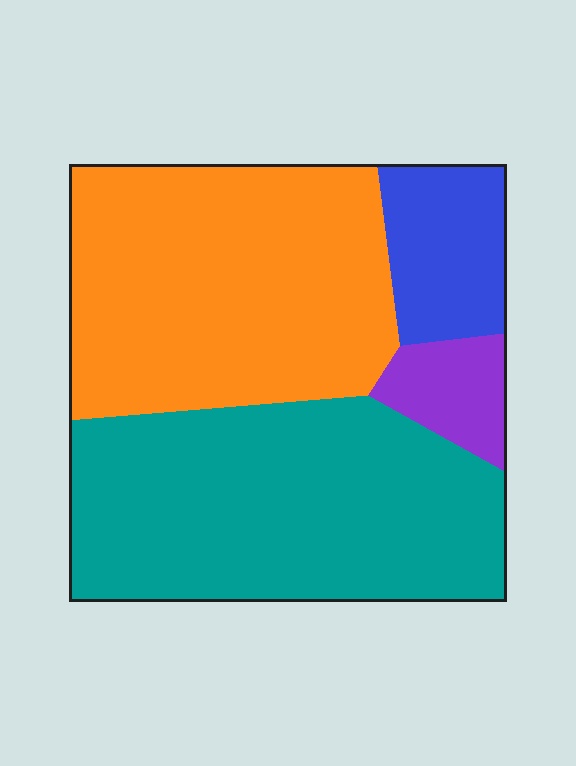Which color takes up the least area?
Purple, at roughly 5%.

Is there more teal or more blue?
Teal.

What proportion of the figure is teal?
Teal covers 42% of the figure.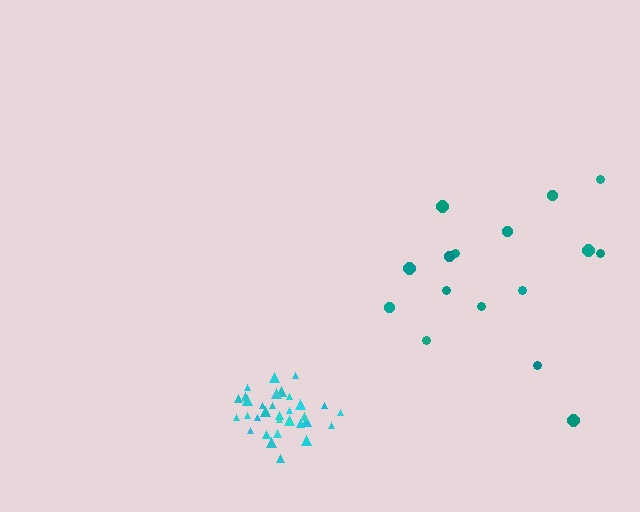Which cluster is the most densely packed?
Cyan.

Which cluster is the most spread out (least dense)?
Teal.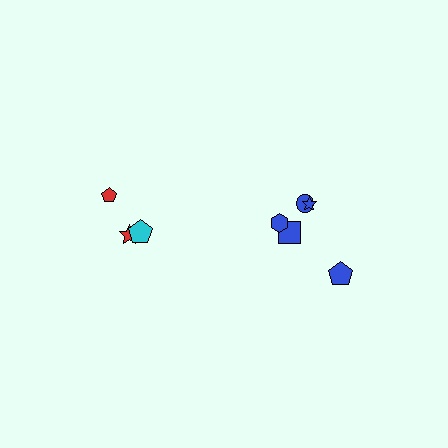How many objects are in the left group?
There are 3 objects.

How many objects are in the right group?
There are 5 objects.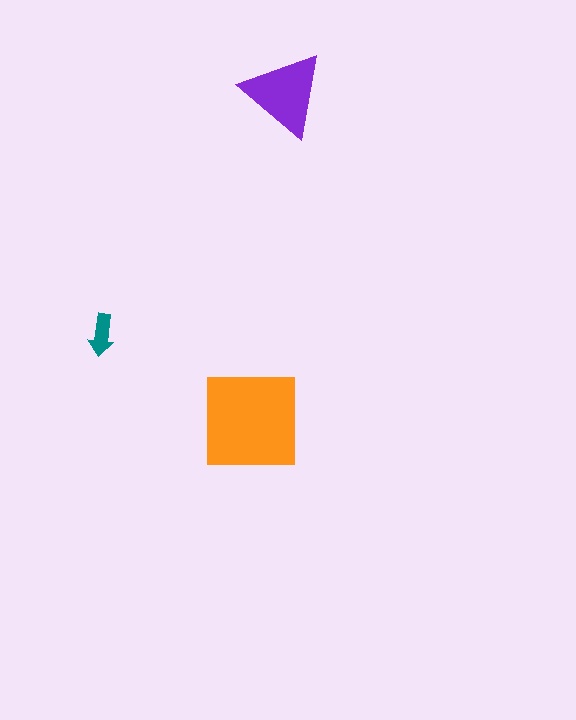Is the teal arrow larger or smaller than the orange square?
Smaller.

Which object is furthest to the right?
The purple triangle is rightmost.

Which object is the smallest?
The teal arrow.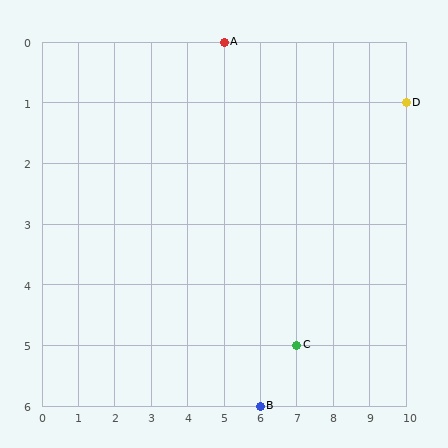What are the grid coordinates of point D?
Point D is at grid coordinates (10, 1).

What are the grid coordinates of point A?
Point A is at grid coordinates (5, 0).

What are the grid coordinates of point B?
Point B is at grid coordinates (6, 6).